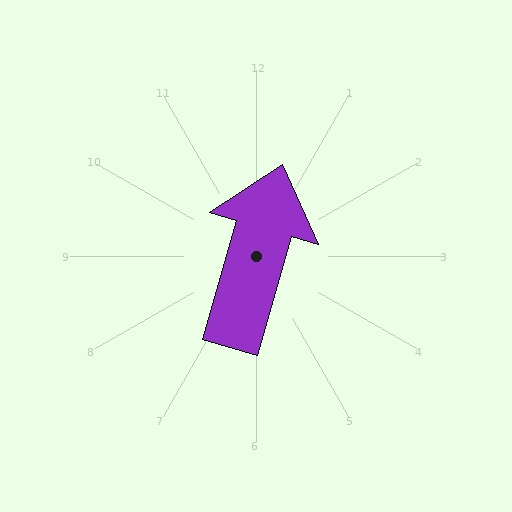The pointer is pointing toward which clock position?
Roughly 1 o'clock.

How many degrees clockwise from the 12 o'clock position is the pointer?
Approximately 16 degrees.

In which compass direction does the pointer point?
North.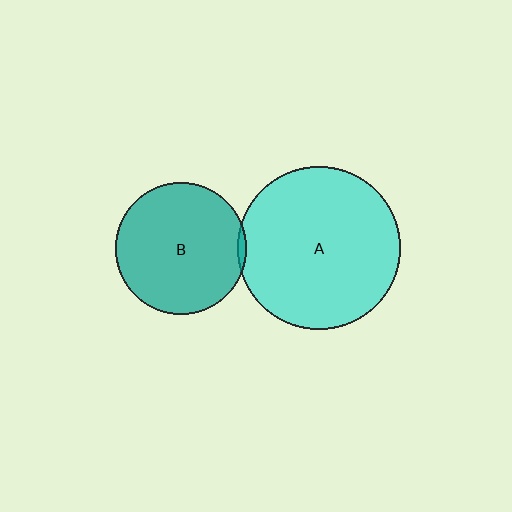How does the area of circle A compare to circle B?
Approximately 1.5 times.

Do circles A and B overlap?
Yes.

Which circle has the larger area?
Circle A (cyan).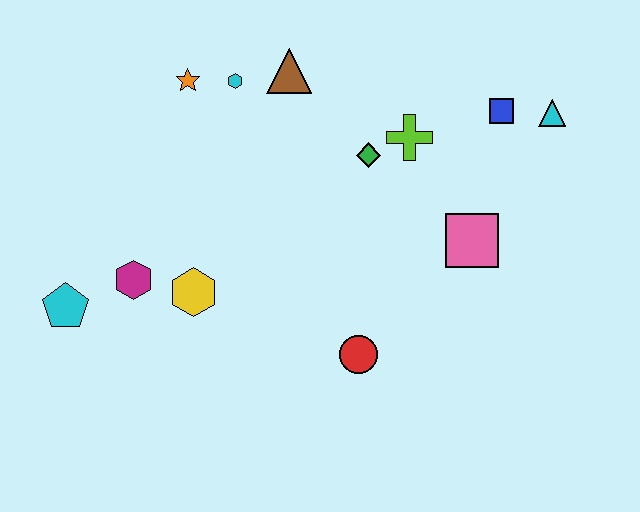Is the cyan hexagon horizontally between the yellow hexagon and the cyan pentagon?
No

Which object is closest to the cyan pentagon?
The magenta hexagon is closest to the cyan pentagon.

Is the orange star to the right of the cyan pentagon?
Yes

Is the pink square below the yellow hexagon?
No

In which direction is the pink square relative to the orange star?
The pink square is to the right of the orange star.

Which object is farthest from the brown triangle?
The cyan pentagon is farthest from the brown triangle.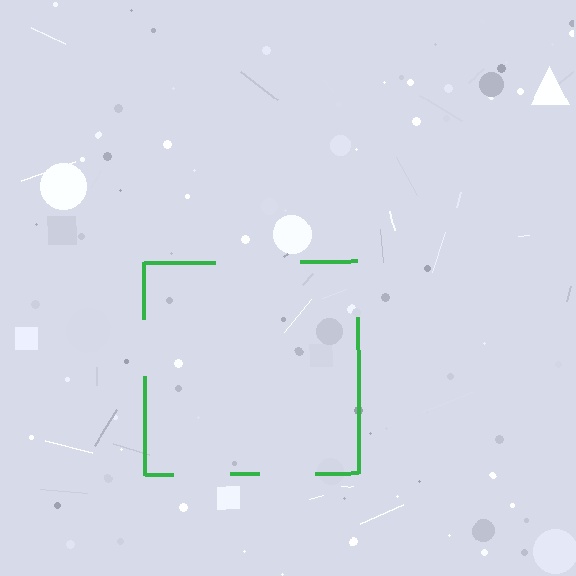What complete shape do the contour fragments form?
The contour fragments form a square.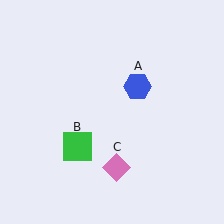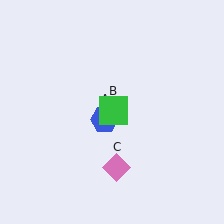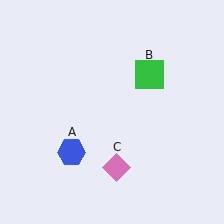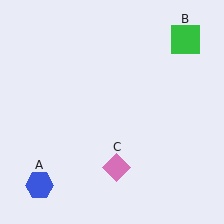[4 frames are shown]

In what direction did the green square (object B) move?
The green square (object B) moved up and to the right.